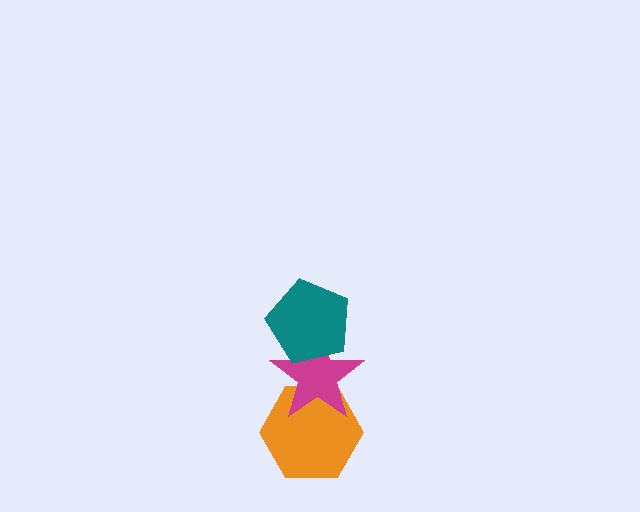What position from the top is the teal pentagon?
The teal pentagon is 1st from the top.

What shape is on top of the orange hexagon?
The magenta star is on top of the orange hexagon.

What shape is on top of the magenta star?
The teal pentagon is on top of the magenta star.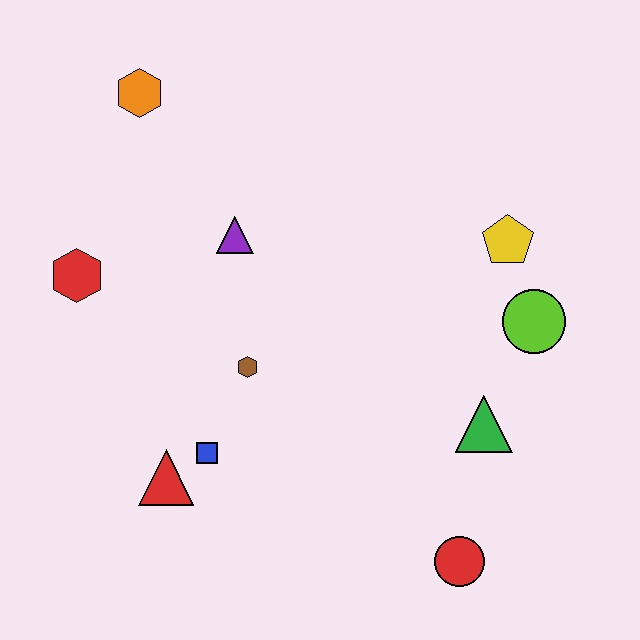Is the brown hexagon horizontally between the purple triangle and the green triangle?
Yes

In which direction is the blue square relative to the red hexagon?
The blue square is below the red hexagon.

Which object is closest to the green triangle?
The lime circle is closest to the green triangle.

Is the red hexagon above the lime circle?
Yes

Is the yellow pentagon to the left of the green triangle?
No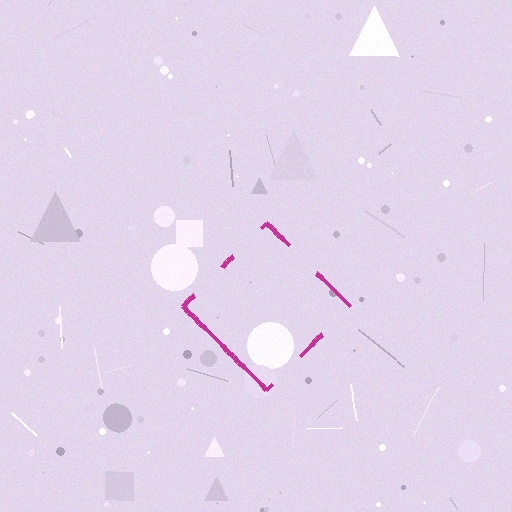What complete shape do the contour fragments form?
The contour fragments form a diamond.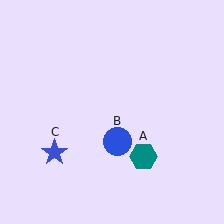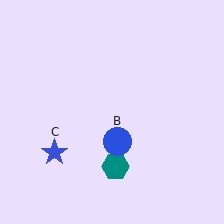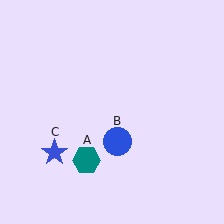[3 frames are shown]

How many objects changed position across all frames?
1 object changed position: teal hexagon (object A).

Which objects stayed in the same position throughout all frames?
Blue circle (object B) and blue star (object C) remained stationary.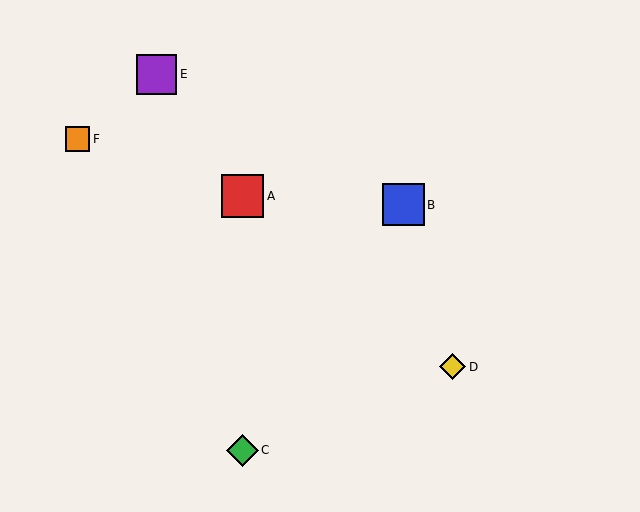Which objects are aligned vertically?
Objects A, C are aligned vertically.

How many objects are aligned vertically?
2 objects (A, C) are aligned vertically.